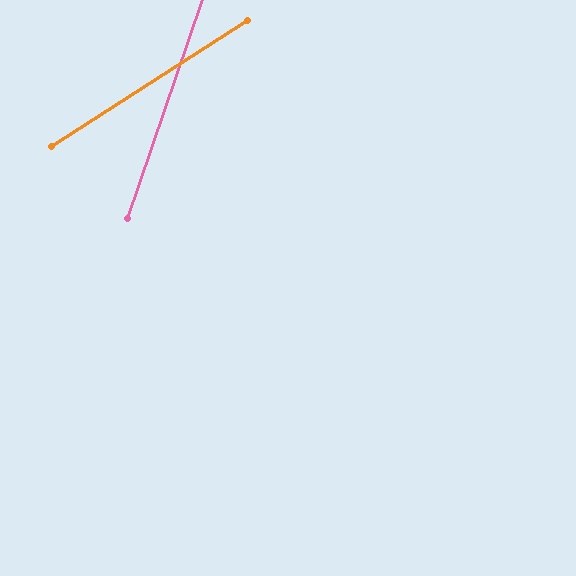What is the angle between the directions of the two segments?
Approximately 38 degrees.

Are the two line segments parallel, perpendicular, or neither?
Neither parallel nor perpendicular — they differ by about 38°.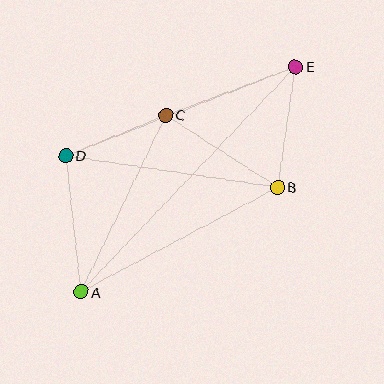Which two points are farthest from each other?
Points A and E are farthest from each other.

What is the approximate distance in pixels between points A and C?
The distance between A and C is approximately 196 pixels.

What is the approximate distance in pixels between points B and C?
The distance between B and C is approximately 133 pixels.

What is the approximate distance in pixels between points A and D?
The distance between A and D is approximately 137 pixels.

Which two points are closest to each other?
Points C and D are closest to each other.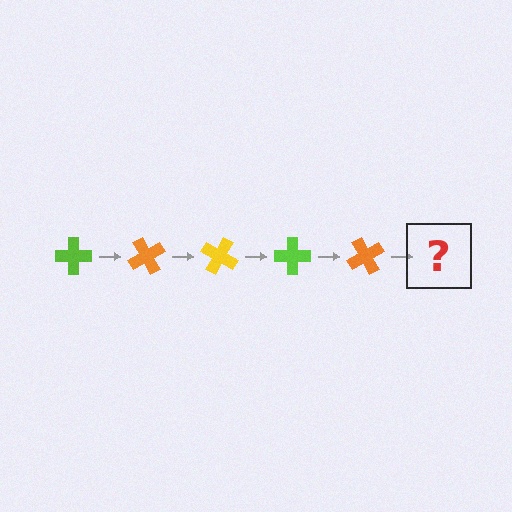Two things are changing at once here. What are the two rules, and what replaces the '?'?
The two rules are that it rotates 60 degrees each step and the color cycles through lime, orange, and yellow. The '?' should be a yellow cross, rotated 300 degrees from the start.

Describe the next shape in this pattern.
It should be a yellow cross, rotated 300 degrees from the start.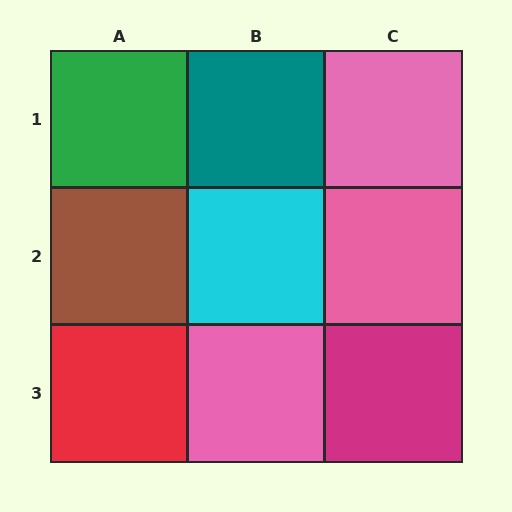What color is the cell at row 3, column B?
Pink.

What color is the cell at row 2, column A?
Brown.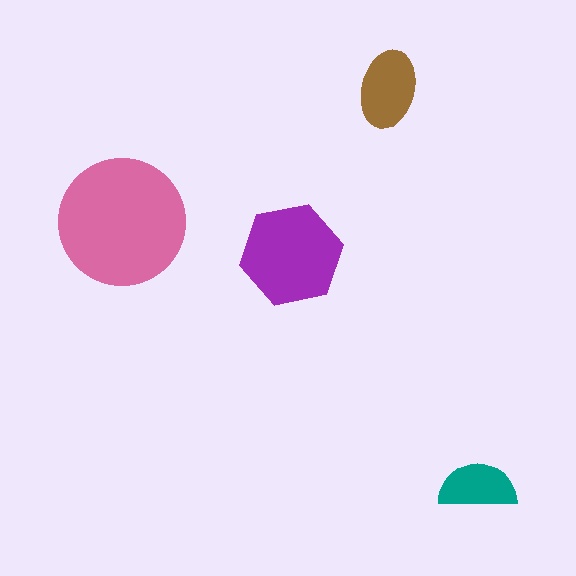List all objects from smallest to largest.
The teal semicircle, the brown ellipse, the purple hexagon, the pink circle.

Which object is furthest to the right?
The teal semicircle is rightmost.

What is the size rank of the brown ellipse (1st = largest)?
3rd.